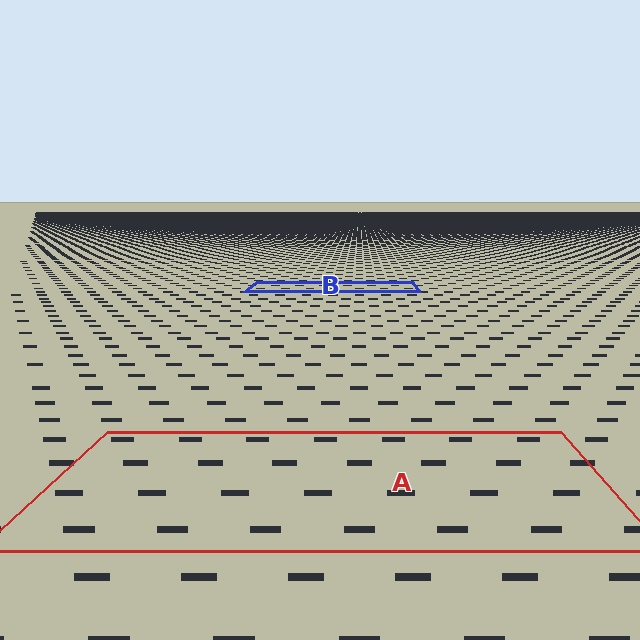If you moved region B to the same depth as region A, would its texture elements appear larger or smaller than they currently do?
They would appear larger. At a closer depth, the same texture elements are projected at a bigger on-screen size.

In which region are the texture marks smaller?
The texture marks are smaller in region B, because it is farther away.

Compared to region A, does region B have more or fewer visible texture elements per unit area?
Region B has more texture elements per unit area — they are packed more densely because it is farther away.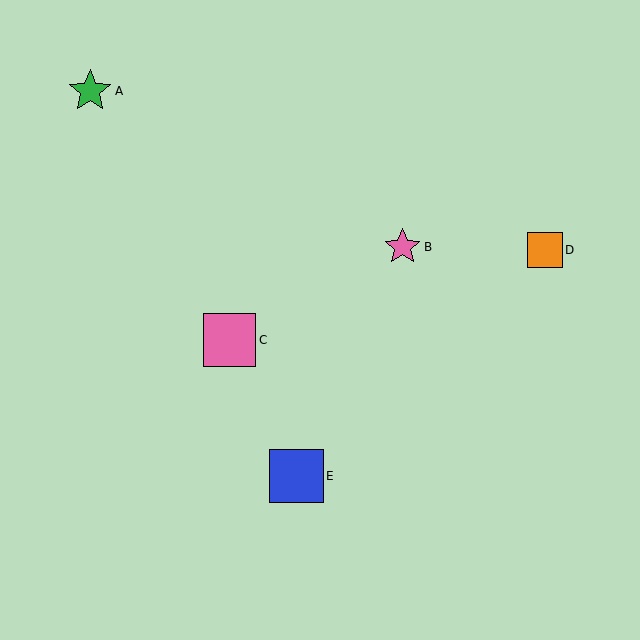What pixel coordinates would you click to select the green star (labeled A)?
Click at (90, 91) to select the green star A.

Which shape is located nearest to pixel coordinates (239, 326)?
The pink square (labeled C) at (230, 340) is nearest to that location.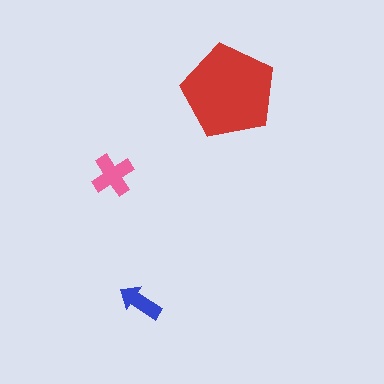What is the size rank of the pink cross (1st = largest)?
2nd.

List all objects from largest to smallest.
The red pentagon, the pink cross, the blue arrow.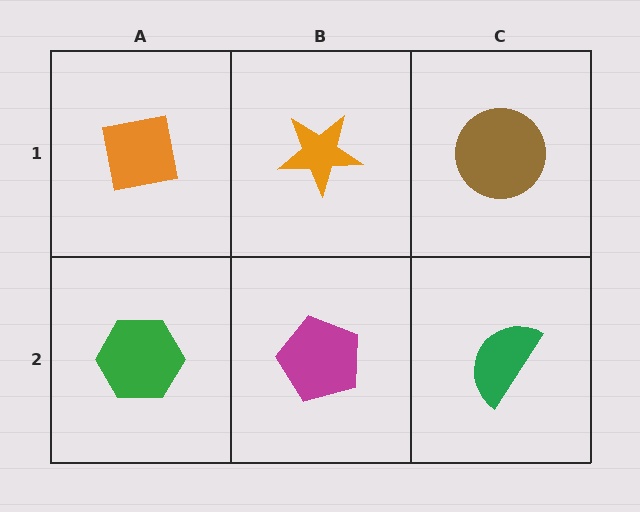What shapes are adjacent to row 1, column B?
A magenta pentagon (row 2, column B), an orange square (row 1, column A), a brown circle (row 1, column C).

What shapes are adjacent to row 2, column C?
A brown circle (row 1, column C), a magenta pentagon (row 2, column B).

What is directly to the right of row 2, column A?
A magenta pentagon.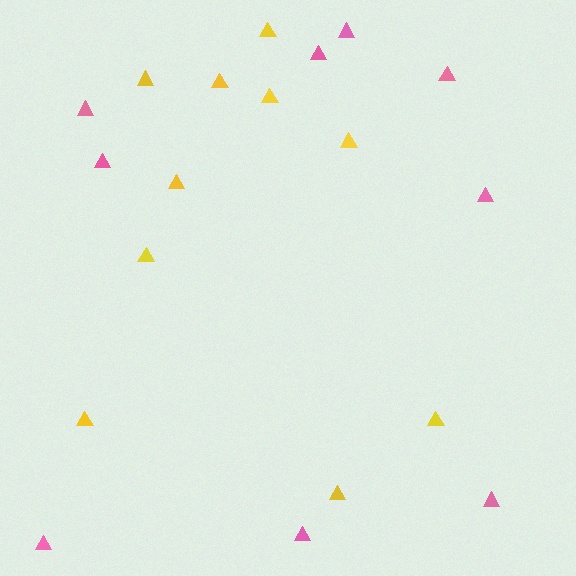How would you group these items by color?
There are 2 groups: one group of pink triangles (9) and one group of yellow triangles (10).